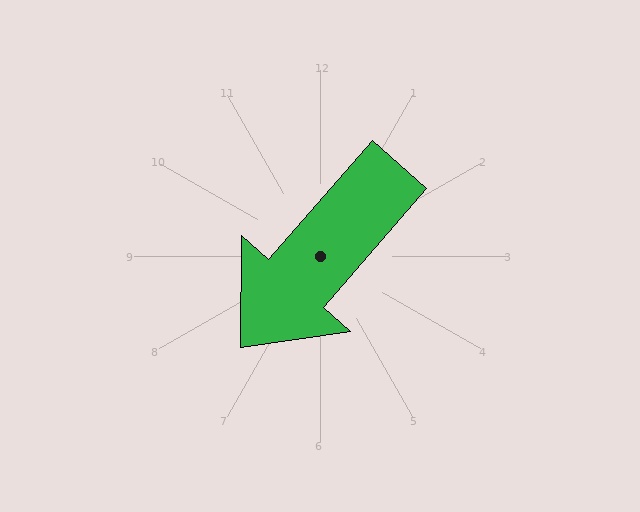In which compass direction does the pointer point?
Southwest.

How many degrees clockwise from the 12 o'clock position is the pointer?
Approximately 221 degrees.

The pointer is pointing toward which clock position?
Roughly 7 o'clock.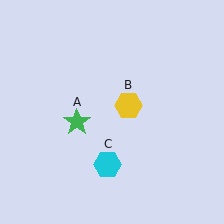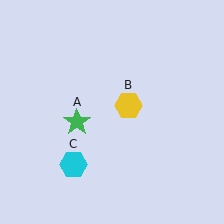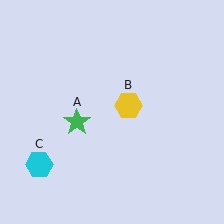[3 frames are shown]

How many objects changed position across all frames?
1 object changed position: cyan hexagon (object C).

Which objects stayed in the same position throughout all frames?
Green star (object A) and yellow hexagon (object B) remained stationary.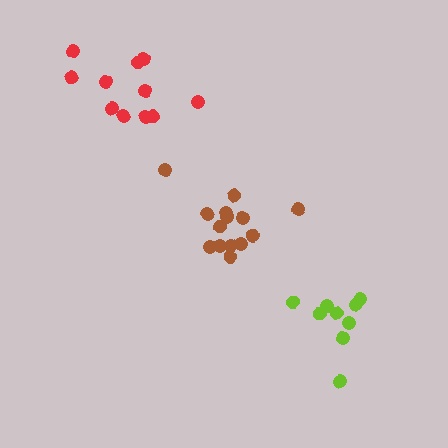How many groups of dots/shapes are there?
There are 3 groups.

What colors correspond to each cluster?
The clusters are colored: lime, brown, red.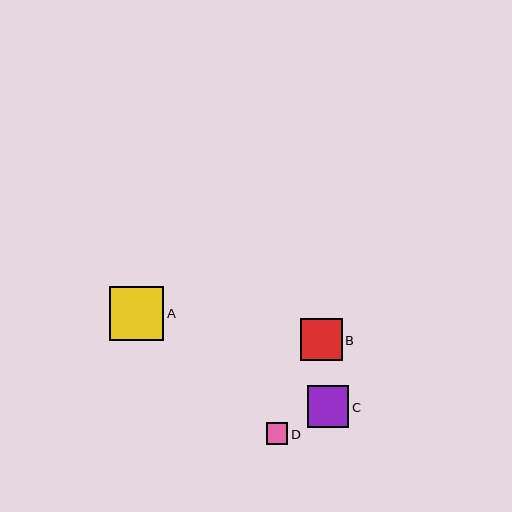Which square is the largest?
Square A is the largest with a size of approximately 54 pixels.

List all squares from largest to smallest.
From largest to smallest: A, B, C, D.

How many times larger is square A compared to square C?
Square A is approximately 1.3 times the size of square C.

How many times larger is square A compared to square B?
Square A is approximately 1.3 times the size of square B.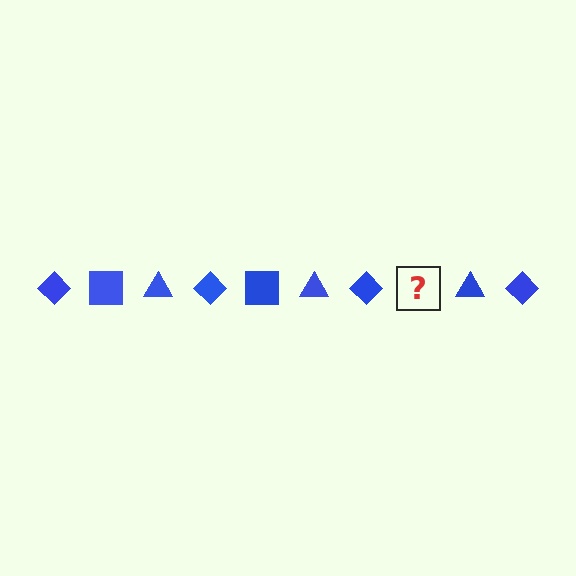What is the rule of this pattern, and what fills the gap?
The rule is that the pattern cycles through diamond, square, triangle shapes in blue. The gap should be filled with a blue square.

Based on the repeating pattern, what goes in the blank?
The blank should be a blue square.